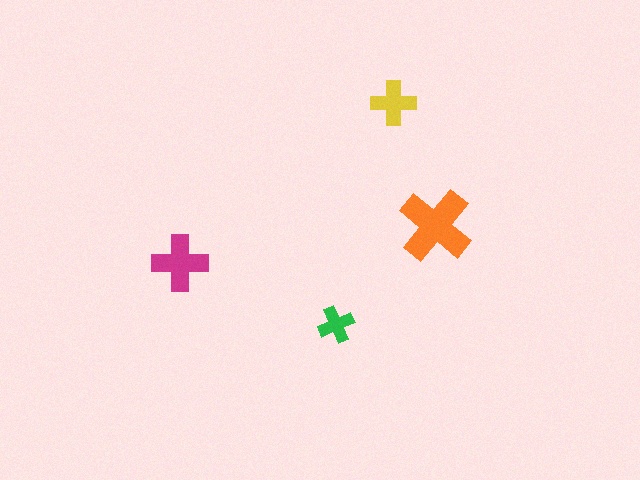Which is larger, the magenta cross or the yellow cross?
The magenta one.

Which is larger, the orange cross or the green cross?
The orange one.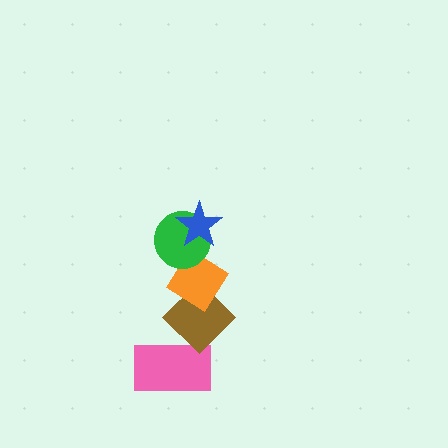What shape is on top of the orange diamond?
The green circle is on top of the orange diamond.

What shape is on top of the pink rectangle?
The brown diamond is on top of the pink rectangle.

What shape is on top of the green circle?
The blue star is on top of the green circle.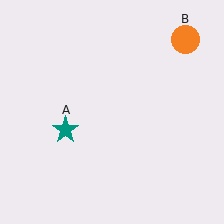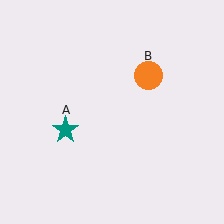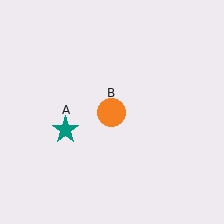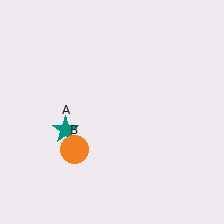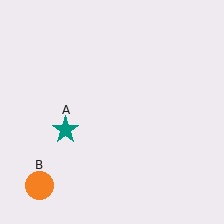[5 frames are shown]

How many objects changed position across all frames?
1 object changed position: orange circle (object B).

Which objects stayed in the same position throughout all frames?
Teal star (object A) remained stationary.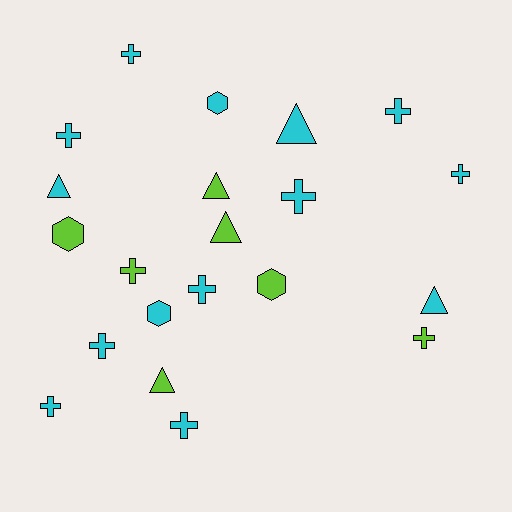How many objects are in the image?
There are 21 objects.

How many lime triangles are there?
There are 3 lime triangles.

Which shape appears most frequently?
Cross, with 11 objects.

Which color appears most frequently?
Cyan, with 14 objects.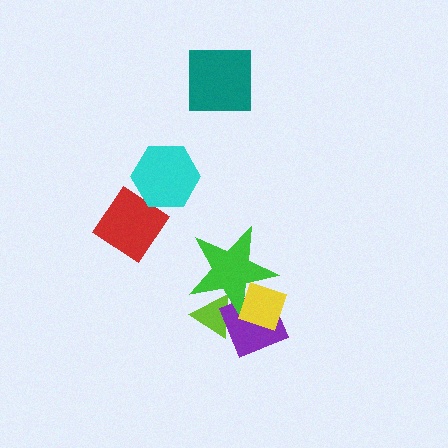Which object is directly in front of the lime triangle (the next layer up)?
The purple diamond is directly in front of the lime triangle.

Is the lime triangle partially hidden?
Yes, it is partially covered by another shape.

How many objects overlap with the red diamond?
0 objects overlap with the red diamond.